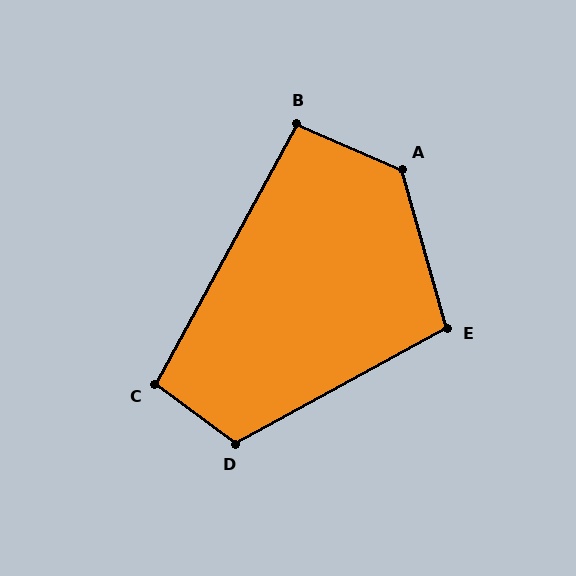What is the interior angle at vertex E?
Approximately 103 degrees (obtuse).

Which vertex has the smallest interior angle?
B, at approximately 95 degrees.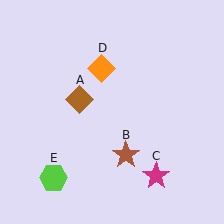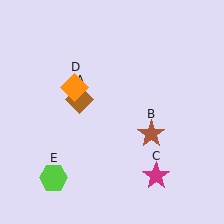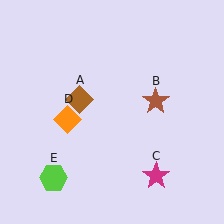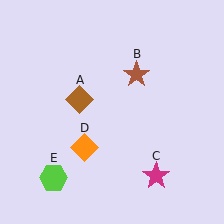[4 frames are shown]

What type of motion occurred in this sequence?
The brown star (object B), orange diamond (object D) rotated counterclockwise around the center of the scene.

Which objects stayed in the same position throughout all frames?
Brown diamond (object A) and magenta star (object C) and lime hexagon (object E) remained stationary.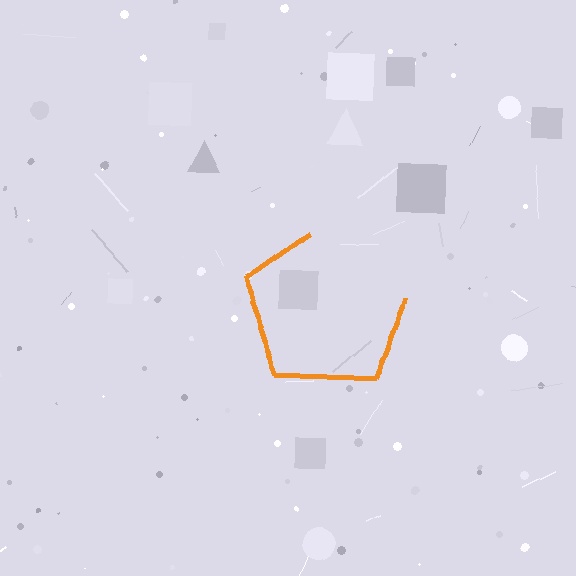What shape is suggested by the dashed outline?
The dashed outline suggests a pentagon.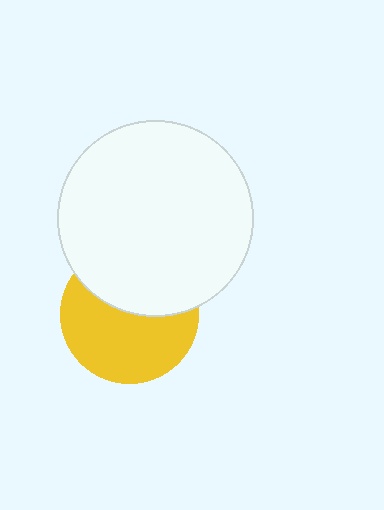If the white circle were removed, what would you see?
You would see the complete yellow circle.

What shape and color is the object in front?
The object in front is a white circle.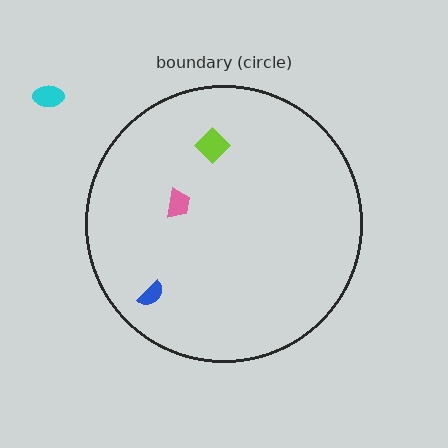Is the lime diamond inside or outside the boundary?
Inside.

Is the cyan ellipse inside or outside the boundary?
Outside.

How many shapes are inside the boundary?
3 inside, 1 outside.